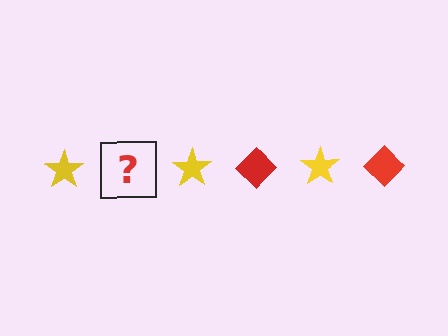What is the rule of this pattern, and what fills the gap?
The rule is that the pattern alternates between yellow star and red diamond. The gap should be filled with a red diamond.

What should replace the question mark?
The question mark should be replaced with a red diamond.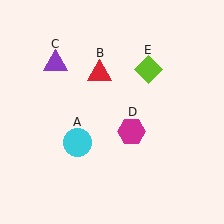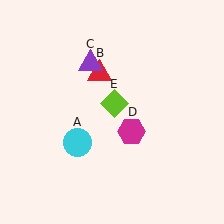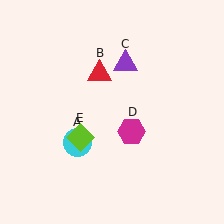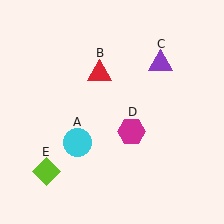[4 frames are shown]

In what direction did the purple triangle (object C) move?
The purple triangle (object C) moved right.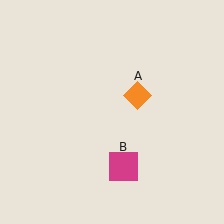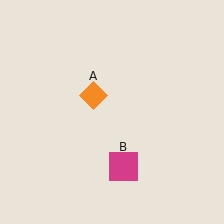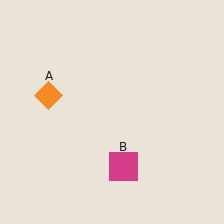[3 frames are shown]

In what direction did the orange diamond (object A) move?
The orange diamond (object A) moved left.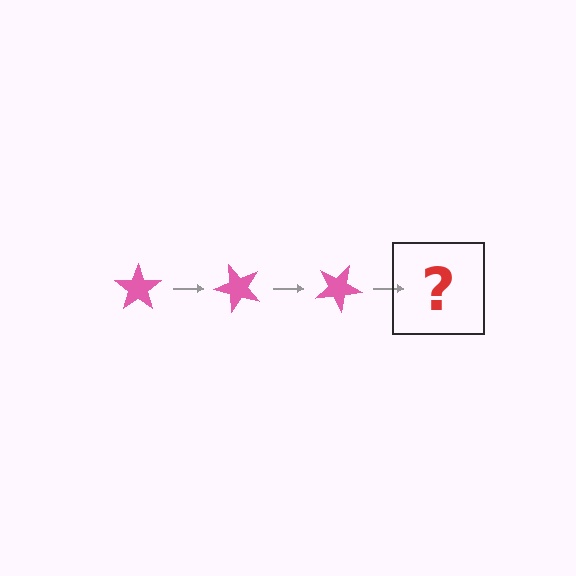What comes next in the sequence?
The next element should be a pink star rotated 150 degrees.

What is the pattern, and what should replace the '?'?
The pattern is that the star rotates 50 degrees each step. The '?' should be a pink star rotated 150 degrees.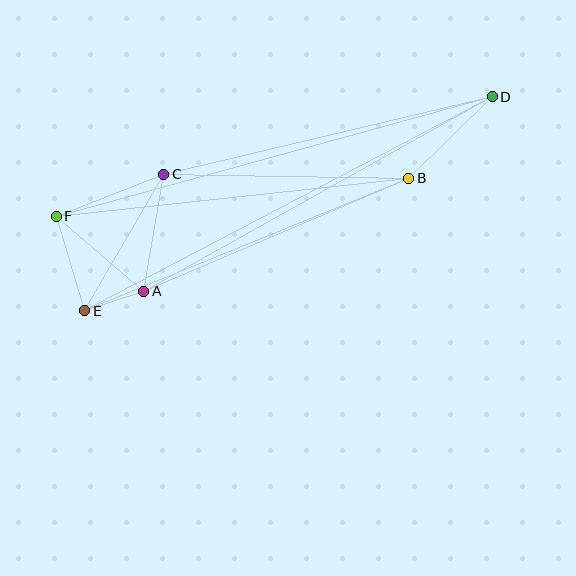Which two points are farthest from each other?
Points D and E are farthest from each other.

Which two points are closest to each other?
Points A and E are closest to each other.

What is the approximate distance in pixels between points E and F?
The distance between E and F is approximately 99 pixels.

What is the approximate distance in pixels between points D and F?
The distance between D and F is approximately 452 pixels.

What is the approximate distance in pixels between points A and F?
The distance between A and F is approximately 115 pixels.